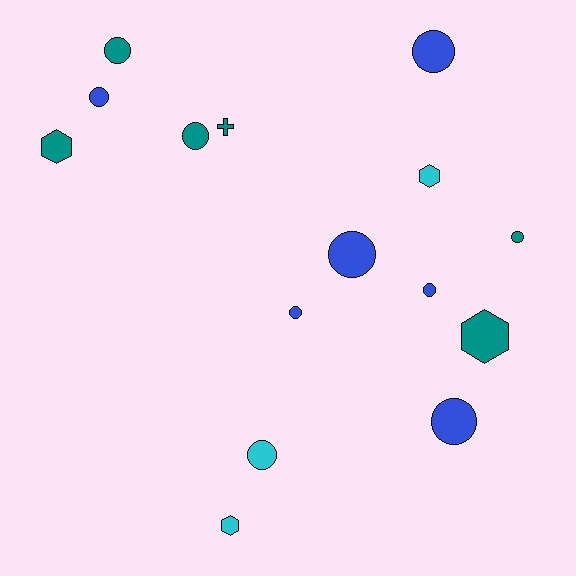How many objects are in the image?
There are 15 objects.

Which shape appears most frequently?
Circle, with 10 objects.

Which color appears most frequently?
Blue, with 6 objects.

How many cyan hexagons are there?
There are 2 cyan hexagons.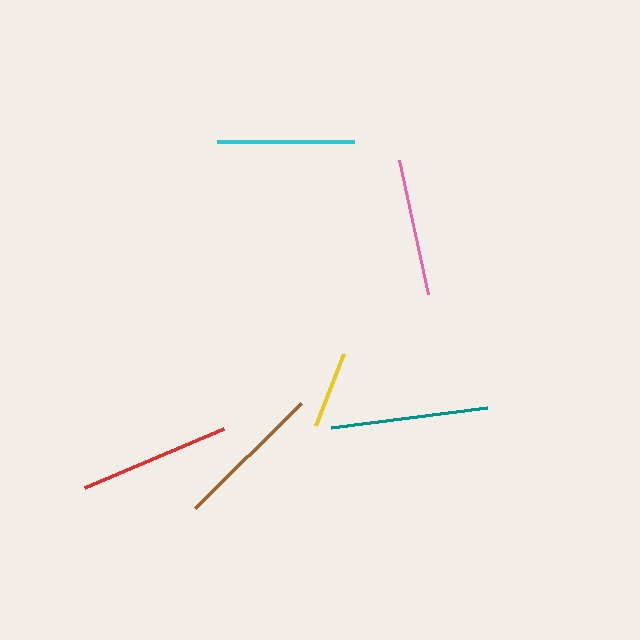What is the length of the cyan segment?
The cyan segment is approximately 137 pixels long.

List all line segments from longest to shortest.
From longest to shortest: teal, red, brown, pink, cyan, yellow.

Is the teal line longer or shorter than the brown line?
The teal line is longer than the brown line.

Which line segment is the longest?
The teal line is the longest at approximately 158 pixels.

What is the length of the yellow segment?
The yellow segment is approximately 77 pixels long.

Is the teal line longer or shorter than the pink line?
The teal line is longer than the pink line.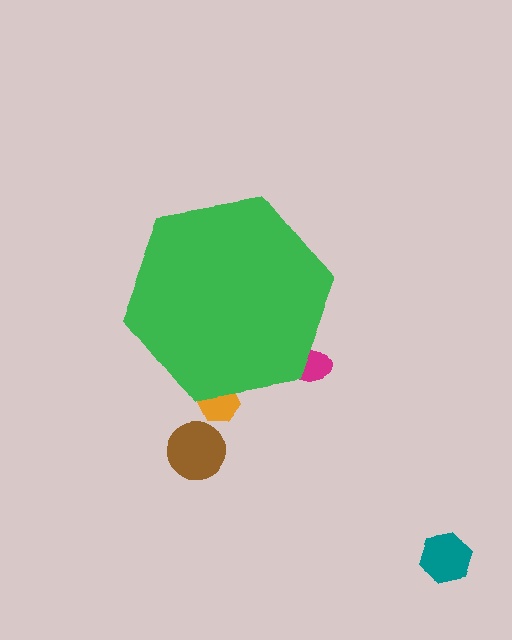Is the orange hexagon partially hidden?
Yes, the orange hexagon is partially hidden behind the green hexagon.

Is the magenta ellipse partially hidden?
Yes, the magenta ellipse is partially hidden behind the green hexagon.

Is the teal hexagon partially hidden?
No, the teal hexagon is fully visible.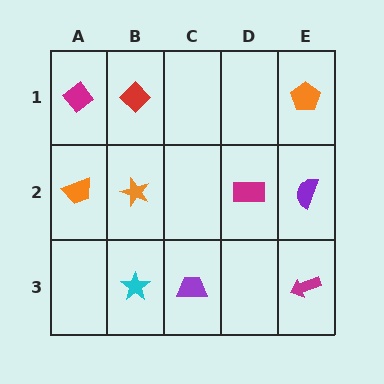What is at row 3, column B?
A cyan star.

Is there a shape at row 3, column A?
No, that cell is empty.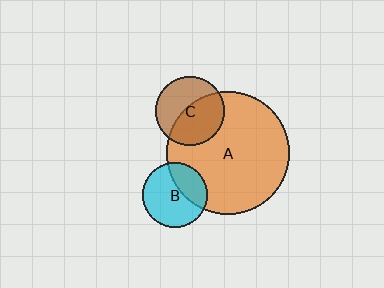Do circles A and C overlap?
Yes.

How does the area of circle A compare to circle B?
Approximately 3.6 times.